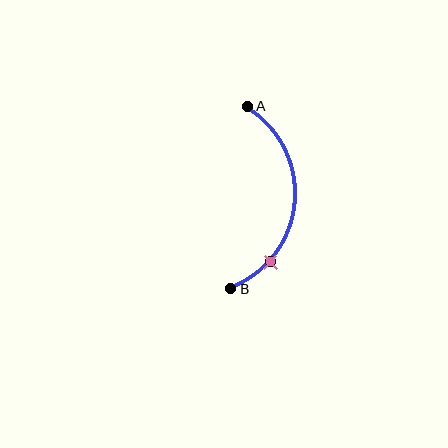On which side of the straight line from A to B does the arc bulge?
The arc bulges to the right of the straight line connecting A and B.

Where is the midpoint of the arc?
The arc midpoint is the point on the curve farthest from the straight line joining A and B. It sits to the right of that line.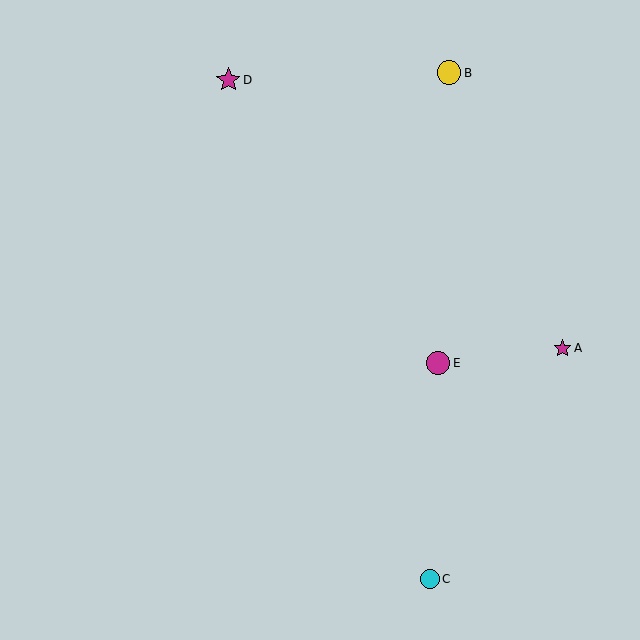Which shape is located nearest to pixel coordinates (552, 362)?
The magenta star (labeled A) at (563, 348) is nearest to that location.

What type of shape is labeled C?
Shape C is a cyan circle.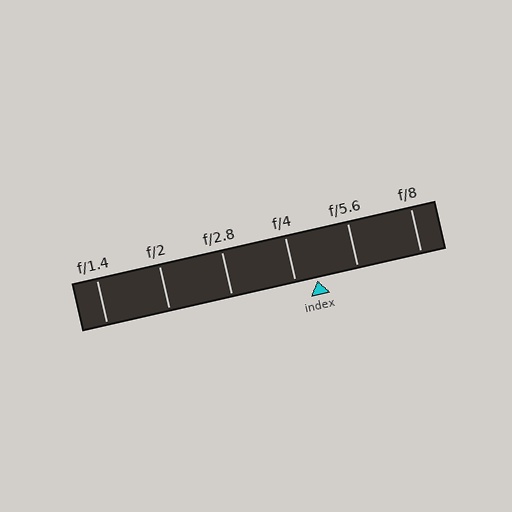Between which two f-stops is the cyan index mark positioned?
The index mark is between f/4 and f/5.6.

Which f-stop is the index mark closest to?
The index mark is closest to f/4.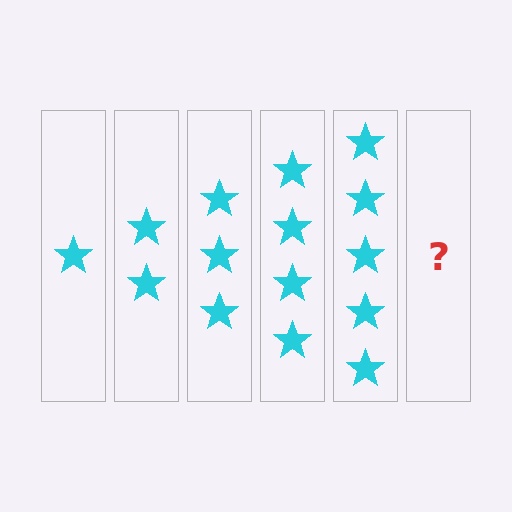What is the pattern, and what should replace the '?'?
The pattern is that each step adds one more star. The '?' should be 6 stars.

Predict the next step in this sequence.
The next step is 6 stars.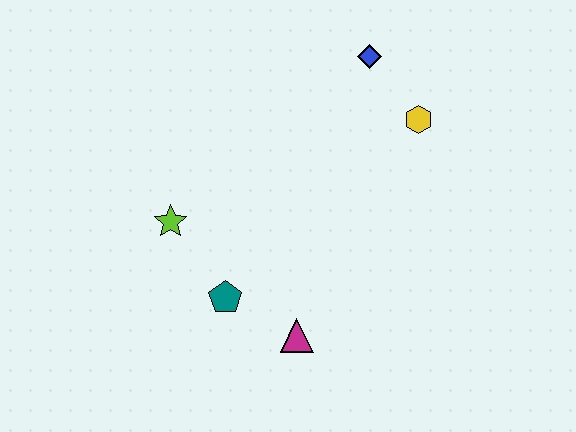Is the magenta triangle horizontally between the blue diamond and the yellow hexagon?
No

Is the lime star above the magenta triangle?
Yes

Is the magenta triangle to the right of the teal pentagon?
Yes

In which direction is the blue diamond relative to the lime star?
The blue diamond is to the right of the lime star.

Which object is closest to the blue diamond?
The yellow hexagon is closest to the blue diamond.